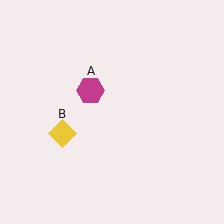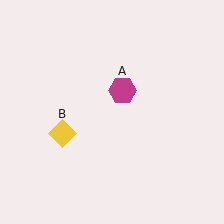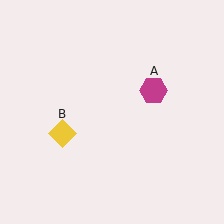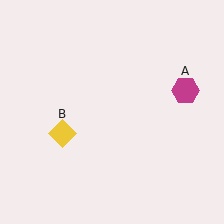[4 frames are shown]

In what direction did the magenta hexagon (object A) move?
The magenta hexagon (object A) moved right.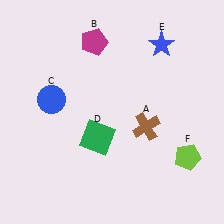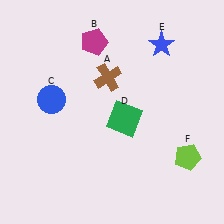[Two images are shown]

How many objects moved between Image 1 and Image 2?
2 objects moved between the two images.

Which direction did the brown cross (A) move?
The brown cross (A) moved up.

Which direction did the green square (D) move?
The green square (D) moved right.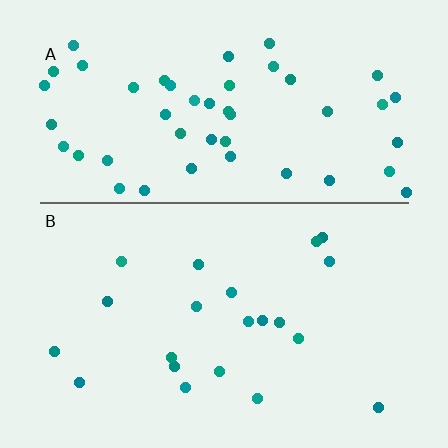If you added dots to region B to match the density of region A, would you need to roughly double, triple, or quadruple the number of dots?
Approximately double.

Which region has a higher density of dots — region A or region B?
A (the top).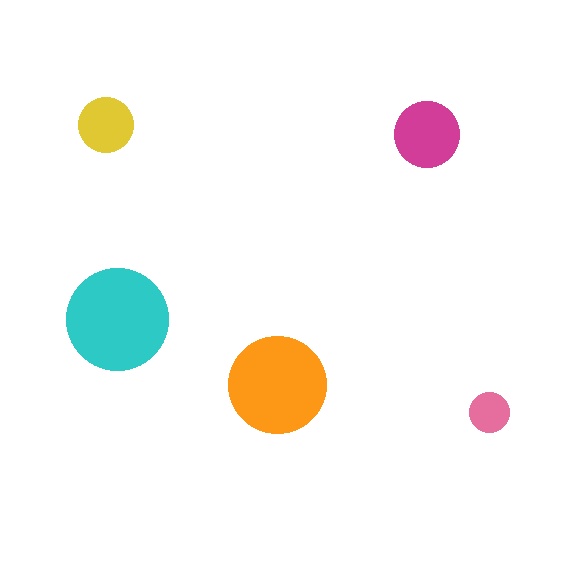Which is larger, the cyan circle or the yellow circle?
The cyan one.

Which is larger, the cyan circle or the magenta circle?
The cyan one.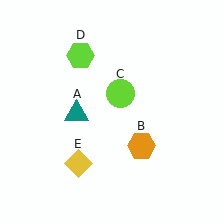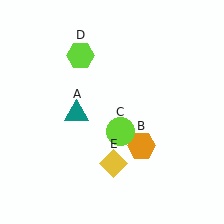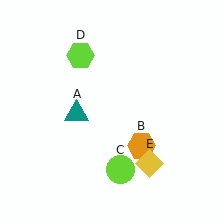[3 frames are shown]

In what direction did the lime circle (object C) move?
The lime circle (object C) moved down.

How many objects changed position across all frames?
2 objects changed position: lime circle (object C), yellow diamond (object E).